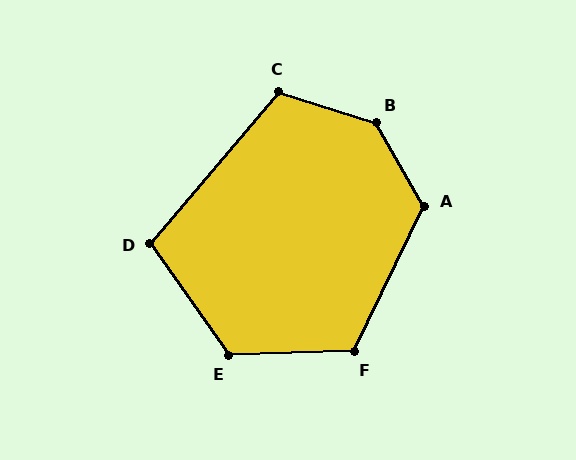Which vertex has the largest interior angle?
B, at approximately 138 degrees.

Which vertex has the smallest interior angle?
D, at approximately 105 degrees.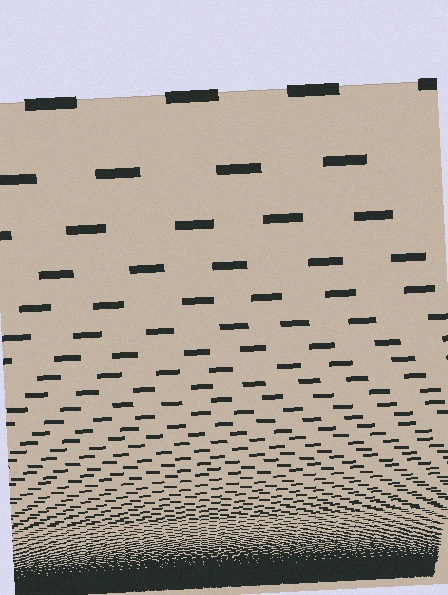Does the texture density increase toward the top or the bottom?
Density increases toward the bottom.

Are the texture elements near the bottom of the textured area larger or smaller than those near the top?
Smaller. The gradient is inverted — elements near the bottom are smaller and denser.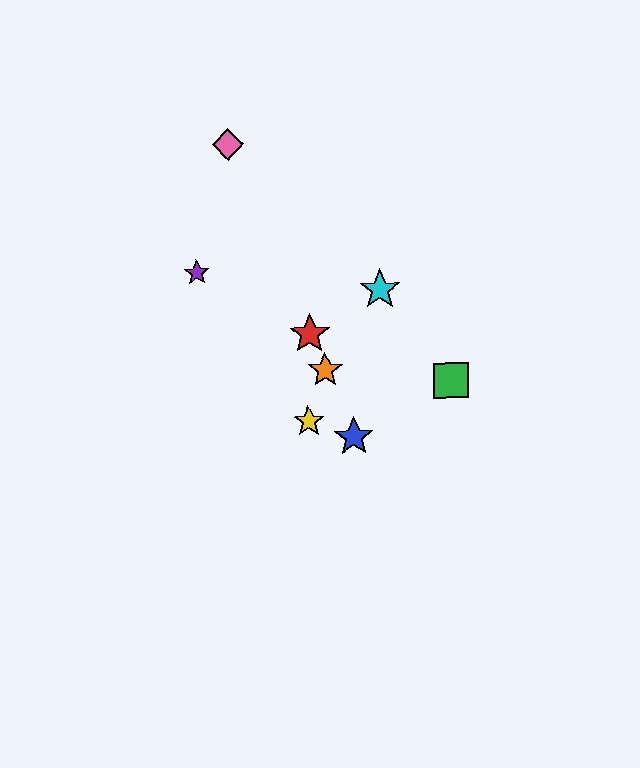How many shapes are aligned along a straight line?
4 shapes (the red star, the blue star, the orange star, the pink diamond) are aligned along a straight line.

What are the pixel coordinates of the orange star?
The orange star is at (325, 370).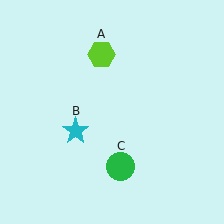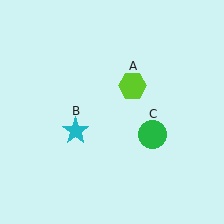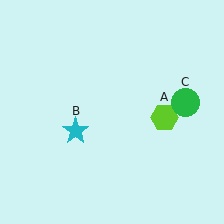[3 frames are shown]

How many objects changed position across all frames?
2 objects changed position: lime hexagon (object A), green circle (object C).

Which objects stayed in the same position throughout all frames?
Cyan star (object B) remained stationary.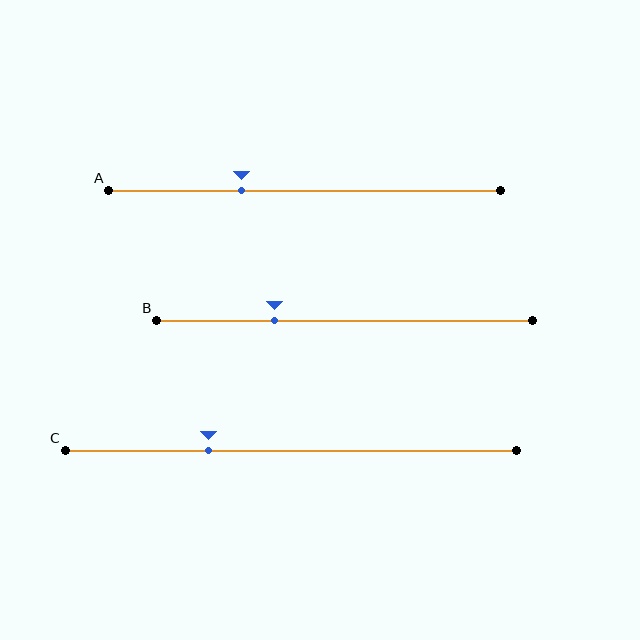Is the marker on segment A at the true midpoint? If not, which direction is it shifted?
No, the marker on segment A is shifted to the left by about 16% of the segment length.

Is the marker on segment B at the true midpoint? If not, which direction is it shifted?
No, the marker on segment B is shifted to the left by about 19% of the segment length.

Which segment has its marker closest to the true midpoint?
Segment A has its marker closest to the true midpoint.